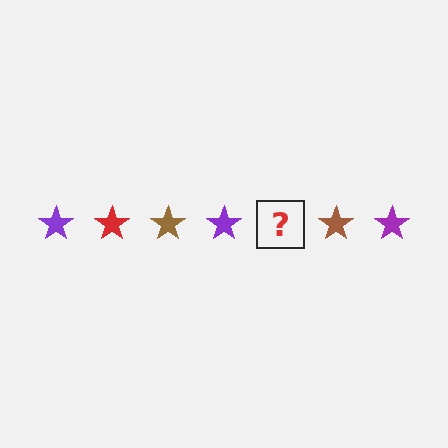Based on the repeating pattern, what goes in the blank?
The blank should be a red star.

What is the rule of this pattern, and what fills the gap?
The rule is that the pattern cycles through purple, red, brown stars. The gap should be filled with a red star.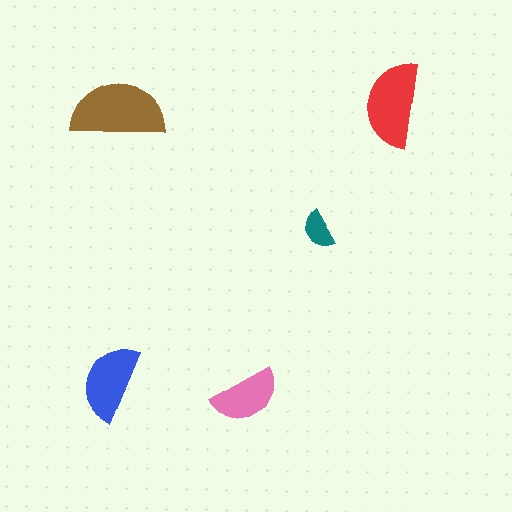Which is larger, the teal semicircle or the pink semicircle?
The pink one.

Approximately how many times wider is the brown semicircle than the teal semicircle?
About 2.5 times wider.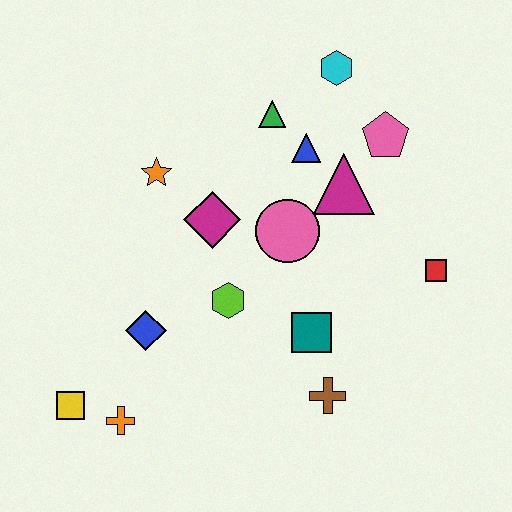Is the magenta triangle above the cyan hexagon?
No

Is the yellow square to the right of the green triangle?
No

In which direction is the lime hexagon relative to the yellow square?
The lime hexagon is to the right of the yellow square.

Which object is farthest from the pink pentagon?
The yellow square is farthest from the pink pentagon.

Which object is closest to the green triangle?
The blue triangle is closest to the green triangle.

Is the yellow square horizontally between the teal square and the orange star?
No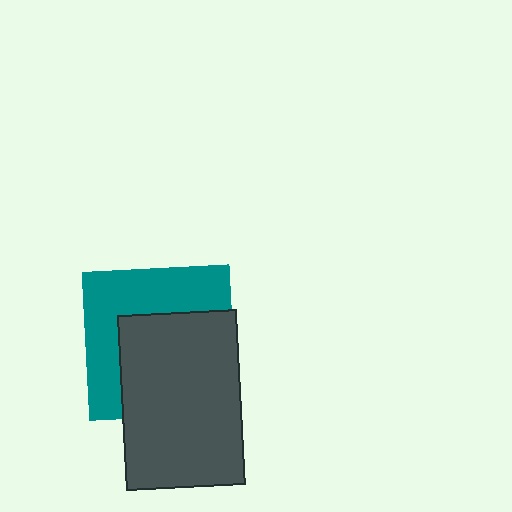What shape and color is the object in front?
The object in front is a dark gray rectangle.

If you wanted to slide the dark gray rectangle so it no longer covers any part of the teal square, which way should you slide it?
Slide it toward the lower-right — that is the most direct way to separate the two shapes.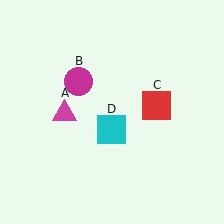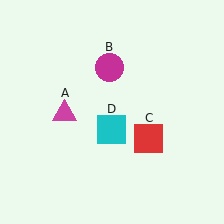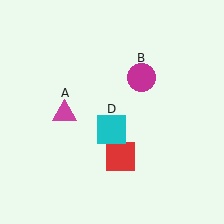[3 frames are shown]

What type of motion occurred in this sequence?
The magenta circle (object B), red square (object C) rotated clockwise around the center of the scene.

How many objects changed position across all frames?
2 objects changed position: magenta circle (object B), red square (object C).